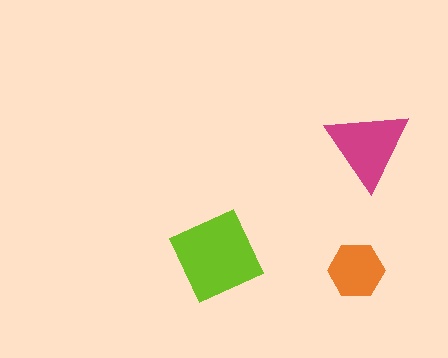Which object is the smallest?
The orange hexagon.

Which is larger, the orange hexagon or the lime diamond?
The lime diamond.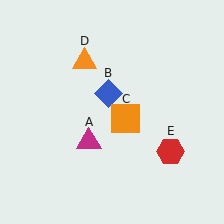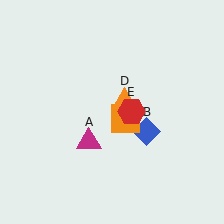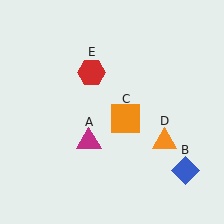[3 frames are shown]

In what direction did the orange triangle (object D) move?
The orange triangle (object D) moved down and to the right.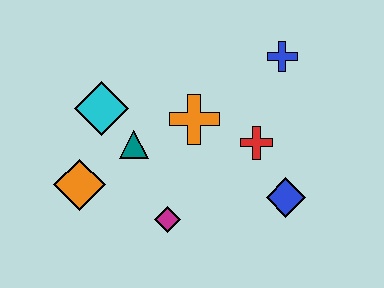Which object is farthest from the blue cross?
The orange diamond is farthest from the blue cross.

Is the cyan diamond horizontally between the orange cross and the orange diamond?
Yes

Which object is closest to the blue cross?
The red cross is closest to the blue cross.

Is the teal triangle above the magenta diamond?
Yes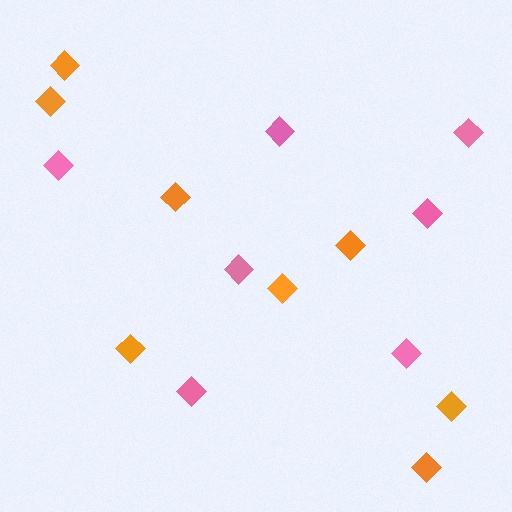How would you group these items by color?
There are 2 groups: one group of pink diamonds (7) and one group of orange diamonds (8).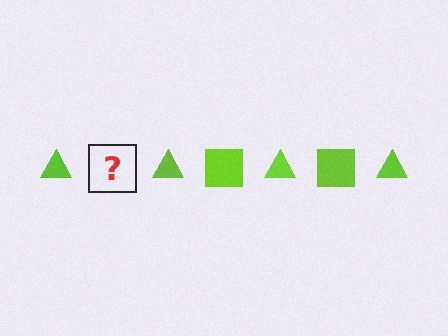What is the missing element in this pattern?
The missing element is a lime square.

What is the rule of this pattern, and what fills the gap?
The rule is that the pattern cycles through triangle, square shapes in lime. The gap should be filled with a lime square.